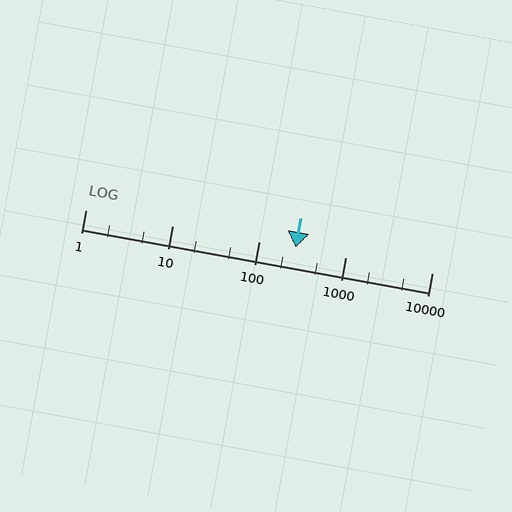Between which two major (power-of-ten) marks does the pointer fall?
The pointer is between 100 and 1000.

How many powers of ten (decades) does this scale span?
The scale spans 4 decades, from 1 to 10000.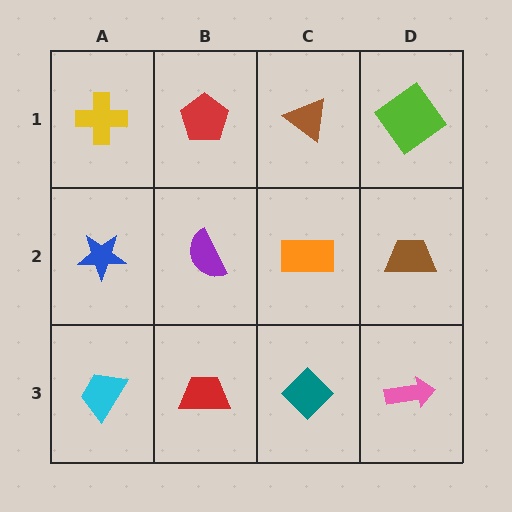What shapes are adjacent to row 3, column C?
An orange rectangle (row 2, column C), a red trapezoid (row 3, column B), a pink arrow (row 3, column D).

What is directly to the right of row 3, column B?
A teal diamond.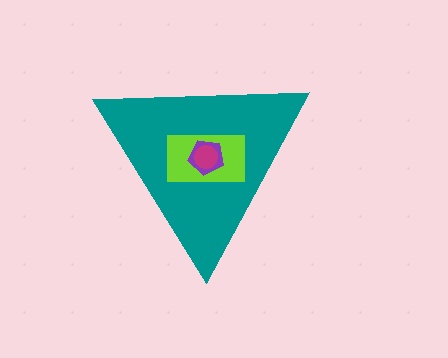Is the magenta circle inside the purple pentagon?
Yes.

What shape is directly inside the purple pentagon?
The magenta circle.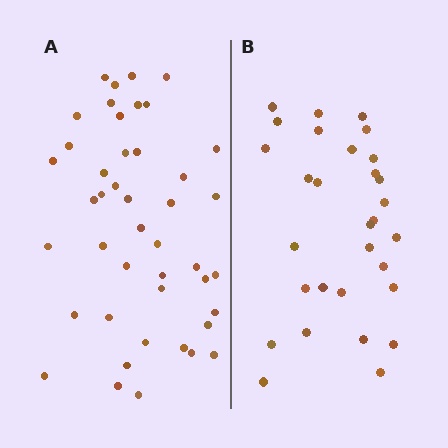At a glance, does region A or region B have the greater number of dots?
Region A (the left region) has more dots.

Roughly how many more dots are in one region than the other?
Region A has approximately 15 more dots than region B.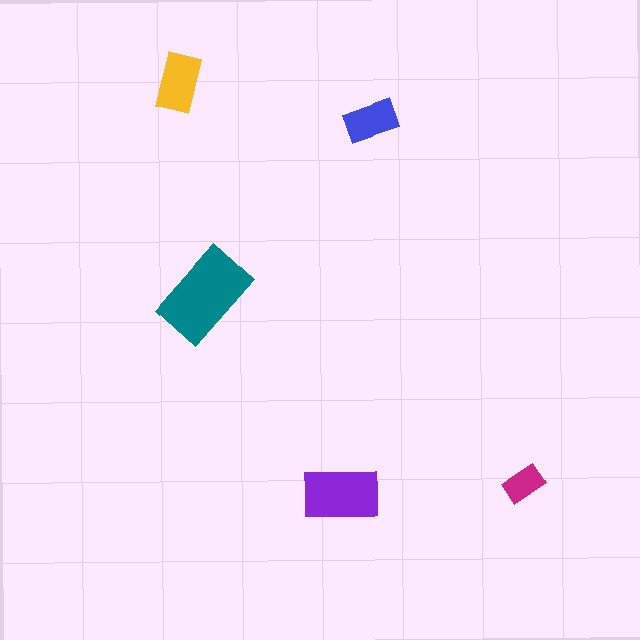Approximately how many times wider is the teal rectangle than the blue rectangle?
About 2 times wider.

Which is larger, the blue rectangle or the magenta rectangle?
The blue one.